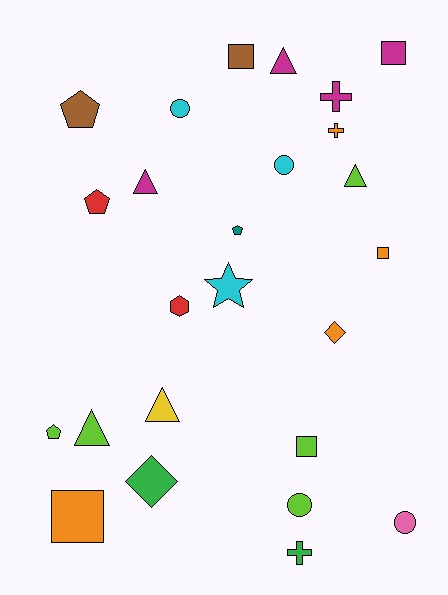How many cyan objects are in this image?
There are 3 cyan objects.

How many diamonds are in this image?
There are 2 diamonds.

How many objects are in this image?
There are 25 objects.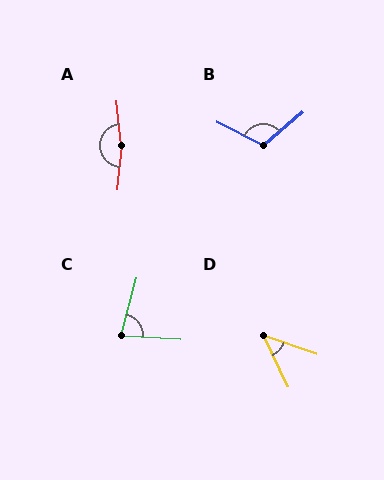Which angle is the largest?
A, at approximately 169 degrees.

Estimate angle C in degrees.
Approximately 78 degrees.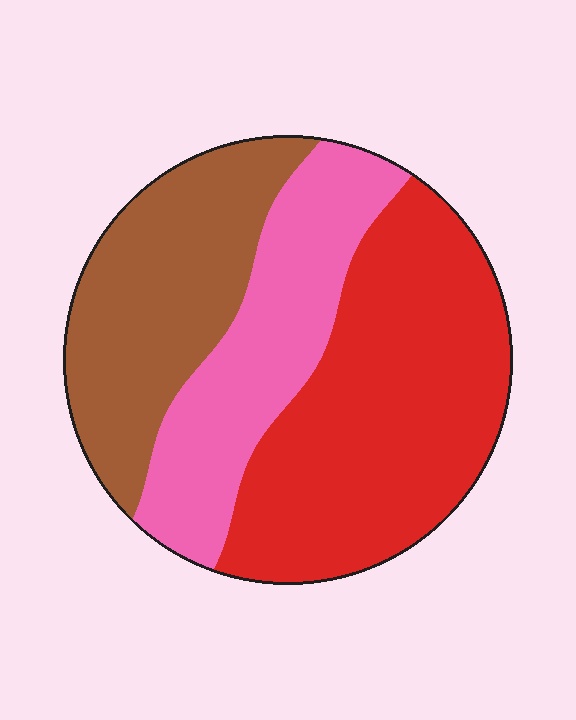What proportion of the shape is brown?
Brown takes up about one quarter (1/4) of the shape.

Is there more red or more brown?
Red.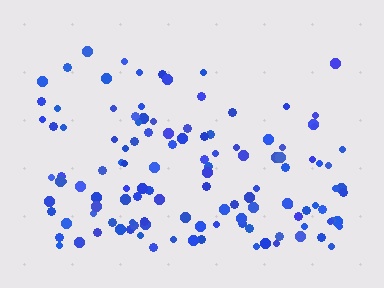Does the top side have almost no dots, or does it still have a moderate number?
Still a moderate number, just noticeably fewer than the bottom.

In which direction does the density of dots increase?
From top to bottom, with the bottom side densest.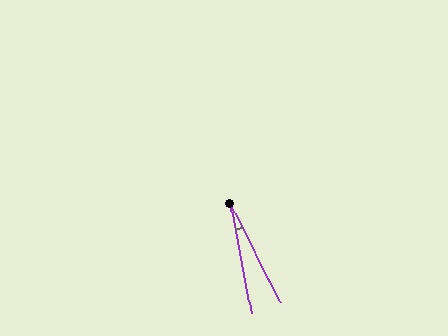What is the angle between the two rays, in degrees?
Approximately 16 degrees.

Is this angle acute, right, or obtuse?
It is acute.